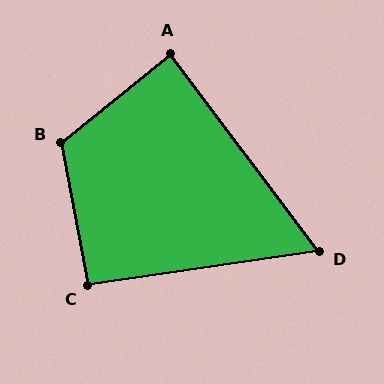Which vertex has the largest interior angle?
B, at approximately 119 degrees.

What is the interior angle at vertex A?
Approximately 88 degrees (approximately right).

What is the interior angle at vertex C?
Approximately 92 degrees (approximately right).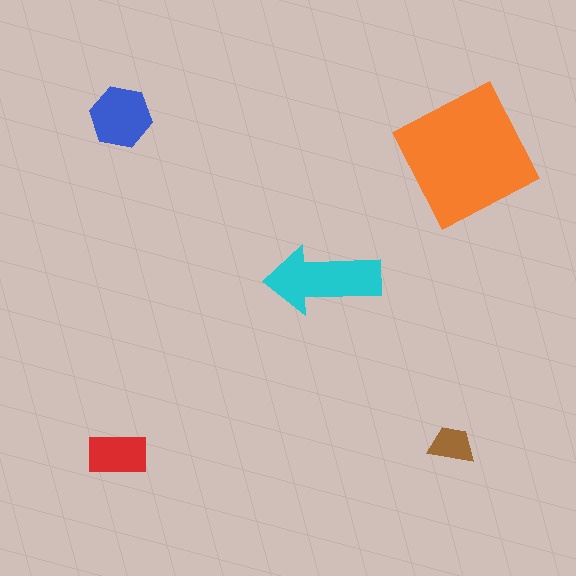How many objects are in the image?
There are 5 objects in the image.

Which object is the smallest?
The brown trapezoid.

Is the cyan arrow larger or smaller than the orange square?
Smaller.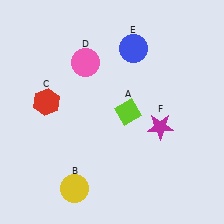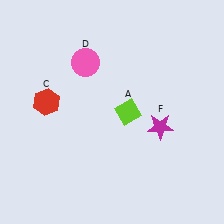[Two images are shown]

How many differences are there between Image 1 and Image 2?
There are 2 differences between the two images.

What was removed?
The yellow circle (B), the blue circle (E) were removed in Image 2.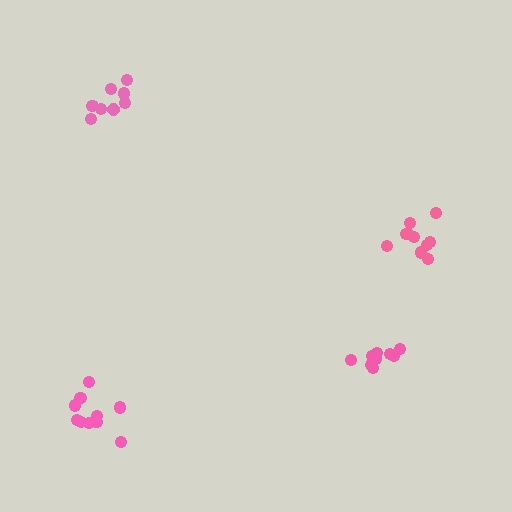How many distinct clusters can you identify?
There are 4 distinct clusters.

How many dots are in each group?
Group 1: 10 dots, Group 2: 11 dots, Group 3: 10 dots, Group 4: 8 dots (39 total).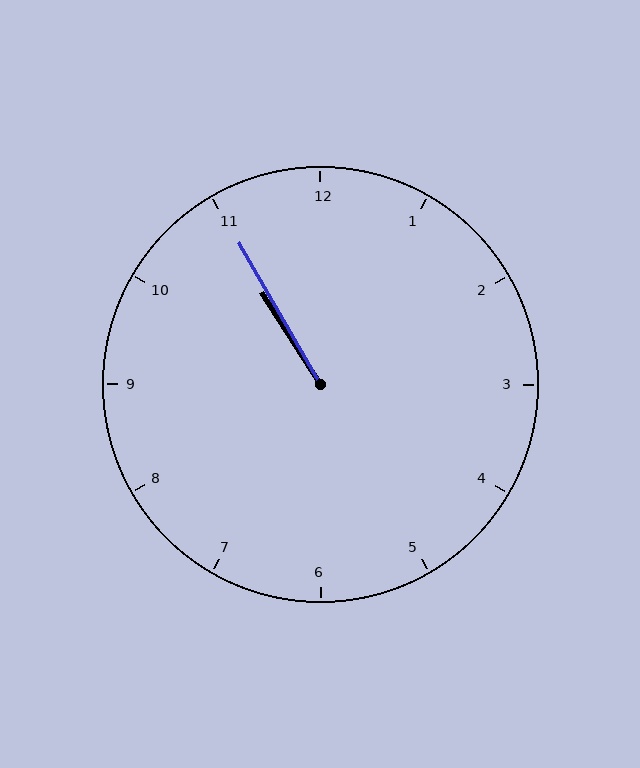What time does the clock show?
10:55.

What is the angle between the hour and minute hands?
Approximately 2 degrees.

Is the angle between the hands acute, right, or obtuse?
It is acute.